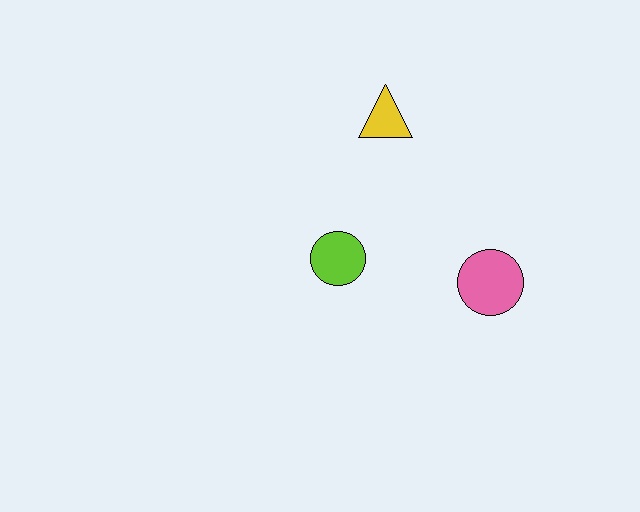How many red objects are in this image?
There are no red objects.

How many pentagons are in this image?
There are no pentagons.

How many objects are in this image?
There are 3 objects.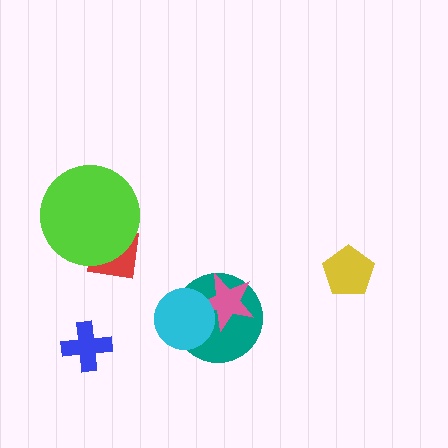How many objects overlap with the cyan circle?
2 objects overlap with the cyan circle.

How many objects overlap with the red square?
1 object overlaps with the red square.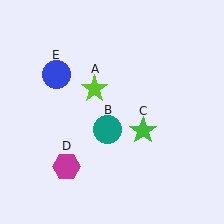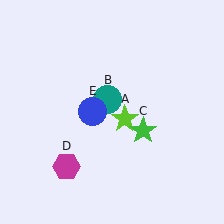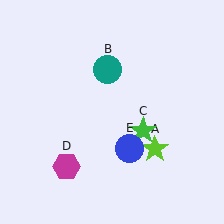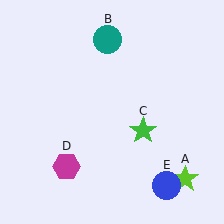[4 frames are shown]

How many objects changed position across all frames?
3 objects changed position: lime star (object A), teal circle (object B), blue circle (object E).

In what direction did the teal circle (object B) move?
The teal circle (object B) moved up.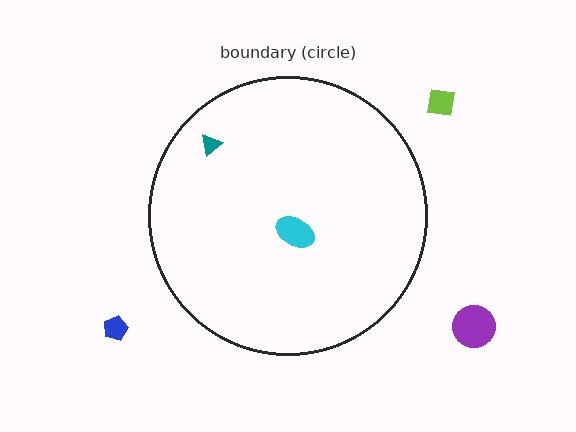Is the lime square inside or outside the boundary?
Outside.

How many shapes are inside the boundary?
2 inside, 3 outside.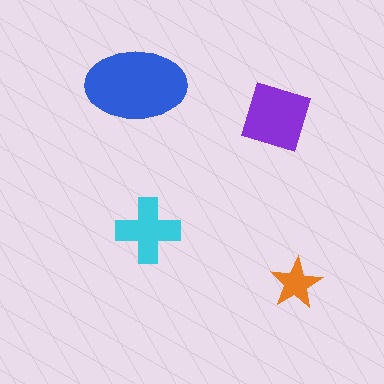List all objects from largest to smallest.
The blue ellipse, the purple diamond, the cyan cross, the orange star.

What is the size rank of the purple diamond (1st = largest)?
2nd.